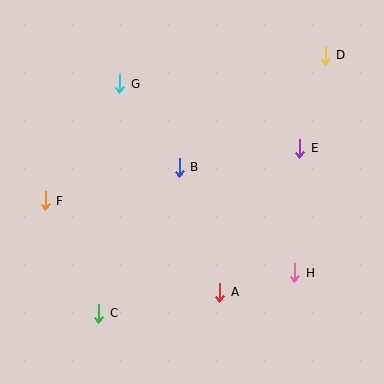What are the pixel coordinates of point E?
Point E is at (300, 148).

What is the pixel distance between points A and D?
The distance between A and D is 259 pixels.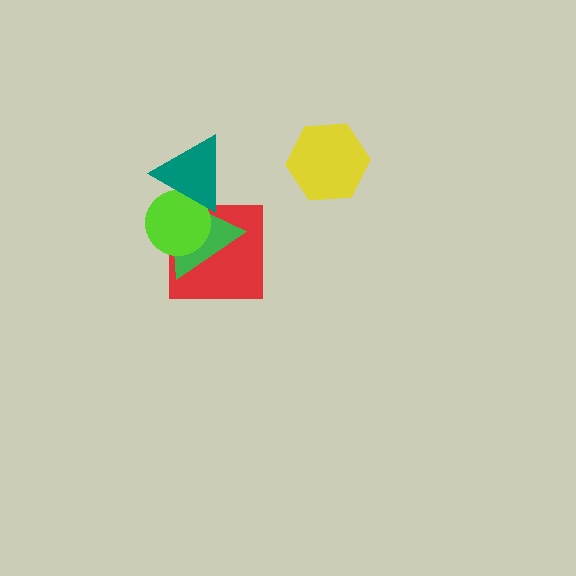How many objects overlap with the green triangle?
3 objects overlap with the green triangle.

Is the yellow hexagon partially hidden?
No, no other shape covers it.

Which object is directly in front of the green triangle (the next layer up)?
The lime circle is directly in front of the green triangle.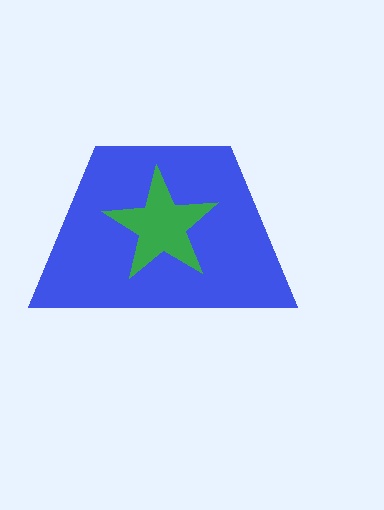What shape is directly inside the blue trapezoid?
The green star.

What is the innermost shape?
The green star.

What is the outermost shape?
The blue trapezoid.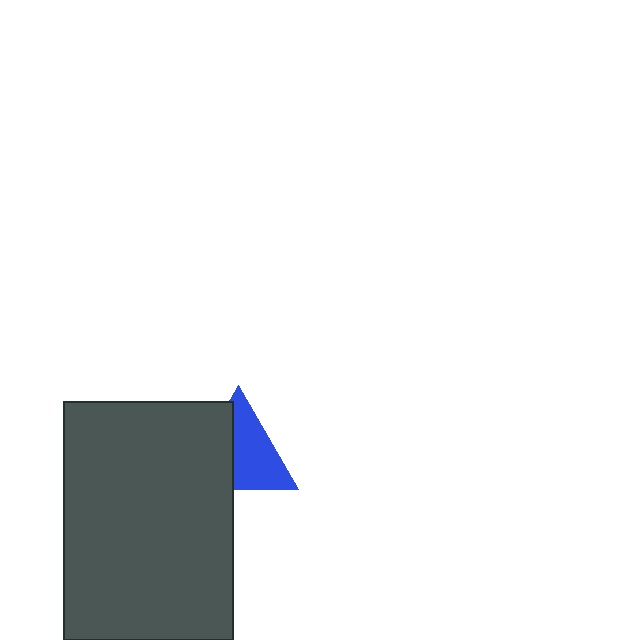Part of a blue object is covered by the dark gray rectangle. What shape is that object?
It is a triangle.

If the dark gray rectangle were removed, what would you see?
You would see the complete blue triangle.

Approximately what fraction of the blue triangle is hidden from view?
Roughly 42% of the blue triangle is hidden behind the dark gray rectangle.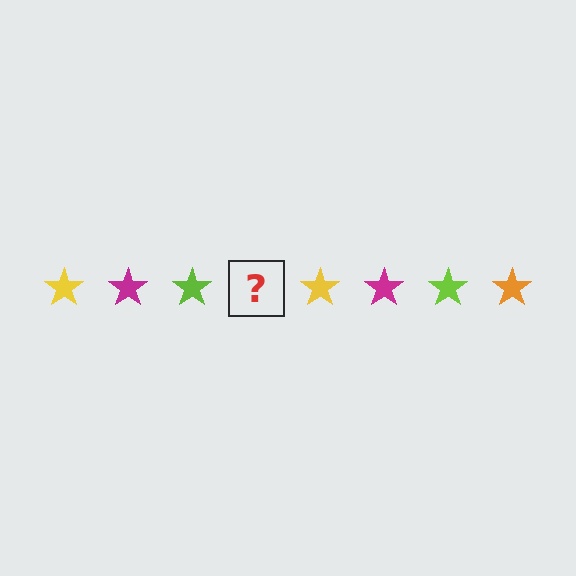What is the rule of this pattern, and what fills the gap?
The rule is that the pattern cycles through yellow, magenta, lime, orange stars. The gap should be filled with an orange star.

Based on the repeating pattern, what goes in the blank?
The blank should be an orange star.